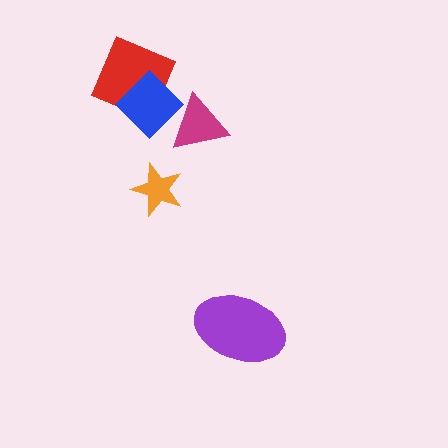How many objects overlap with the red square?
1 object overlaps with the red square.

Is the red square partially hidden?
Yes, it is partially covered by another shape.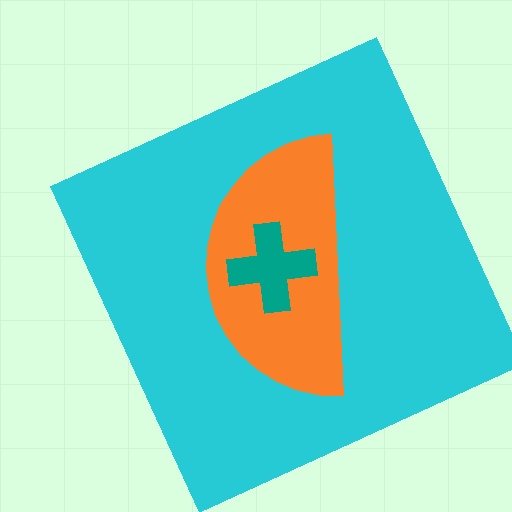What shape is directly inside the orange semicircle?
The teal cross.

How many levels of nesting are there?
3.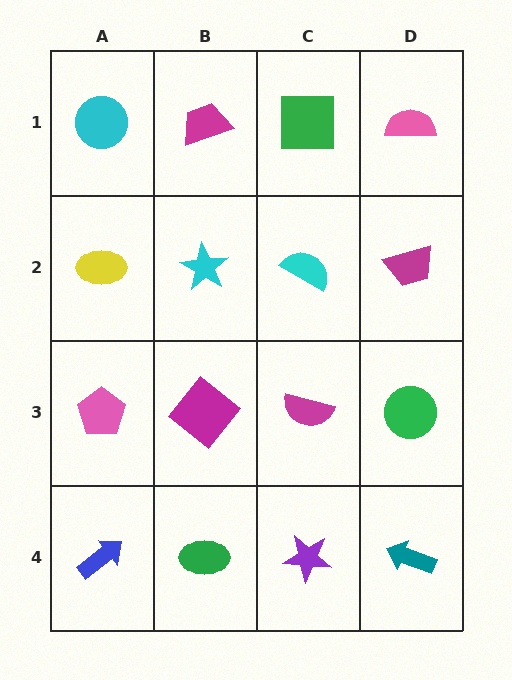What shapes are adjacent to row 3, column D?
A magenta trapezoid (row 2, column D), a teal arrow (row 4, column D), a magenta semicircle (row 3, column C).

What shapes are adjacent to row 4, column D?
A green circle (row 3, column D), a purple star (row 4, column C).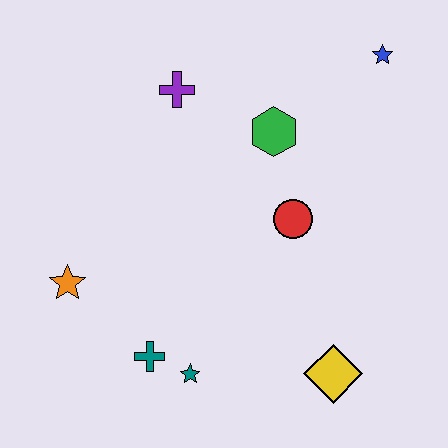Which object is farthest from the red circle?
The orange star is farthest from the red circle.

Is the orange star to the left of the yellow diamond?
Yes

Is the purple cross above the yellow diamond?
Yes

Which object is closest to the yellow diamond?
The teal star is closest to the yellow diamond.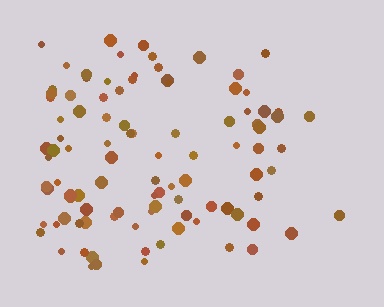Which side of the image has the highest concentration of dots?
The left.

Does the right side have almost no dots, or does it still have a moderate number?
Still a moderate number, just noticeably fewer than the left.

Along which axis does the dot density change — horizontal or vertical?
Horizontal.